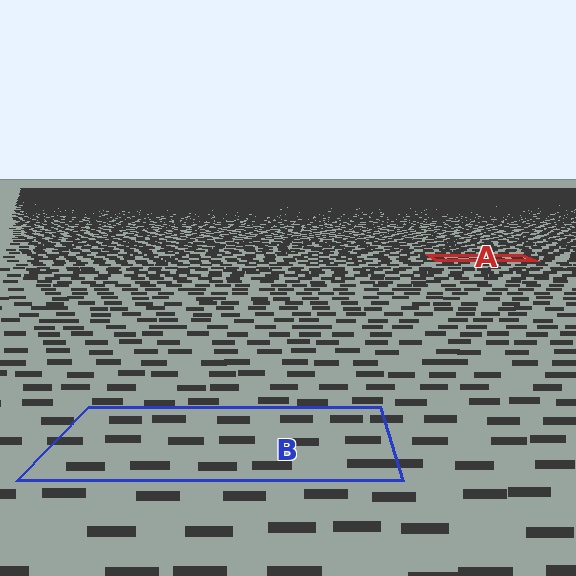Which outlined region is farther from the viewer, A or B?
Region A is farther from the viewer — the texture elements inside it appear smaller and more densely packed.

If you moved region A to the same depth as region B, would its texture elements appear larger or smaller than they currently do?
They would appear larger. At a closer depth, the same texture elements are projected at a bigger on-screen size.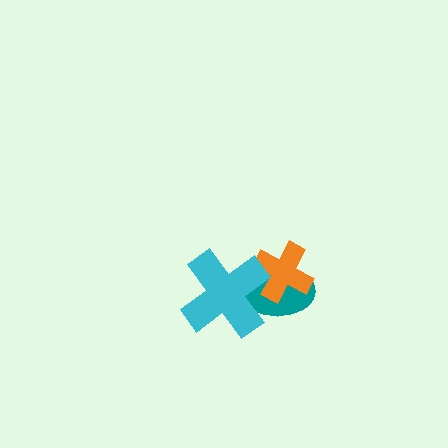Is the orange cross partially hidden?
Yes, it is partially covered by another shape.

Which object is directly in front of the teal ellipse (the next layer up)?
The orange cross is directly in front of the teal ellipse.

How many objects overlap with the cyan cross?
2 objects overlap with the cyan cross.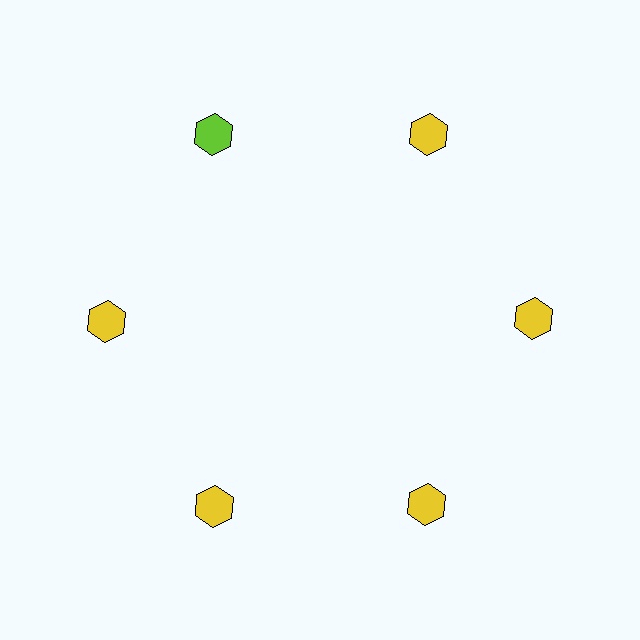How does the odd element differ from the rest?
It has a different color: lime instead of yellow.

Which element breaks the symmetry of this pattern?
The lime hexagon at roughly the 11 o'clock position breaks the symmetry. All other shapes are yellow hexagons.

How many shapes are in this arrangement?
There are 6 shapes arranged in a ring pattern.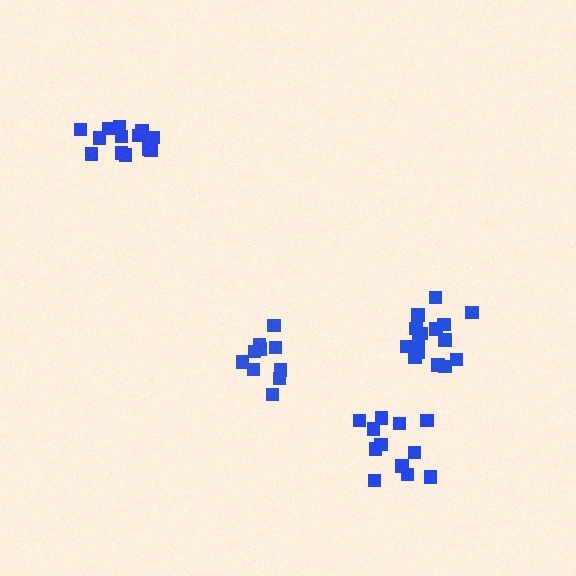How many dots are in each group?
Group 1: 15 dots, Group 2: 14 dots, Group 3: 10 dots, Group 4: 12 dots (51 total).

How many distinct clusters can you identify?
There are 4 distinct clusters.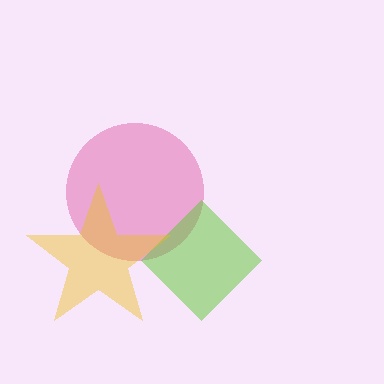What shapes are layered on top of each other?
The layered shapes are: a pink circle, a lime diamond, a yellow star.